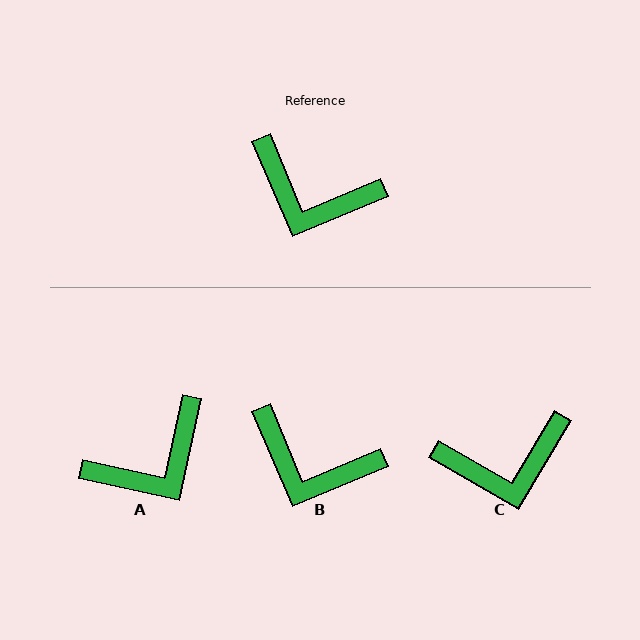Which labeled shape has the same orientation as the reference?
B.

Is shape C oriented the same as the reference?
No, it is off by about 36 degrees.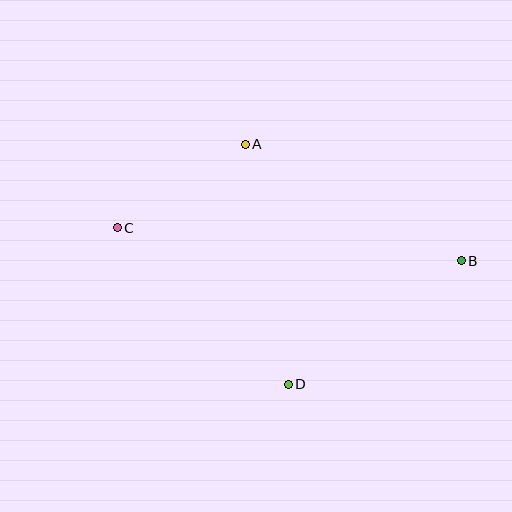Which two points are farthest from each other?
Points B and C are farthest from each other.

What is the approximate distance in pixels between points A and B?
The distance between A and B is approximately 246 pixels.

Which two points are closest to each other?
Points A and C are closest to each other.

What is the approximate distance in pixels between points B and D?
The distance between B and D is approximately 212 pixels.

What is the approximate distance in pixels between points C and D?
The distance between C and D is approximately 232 pixels.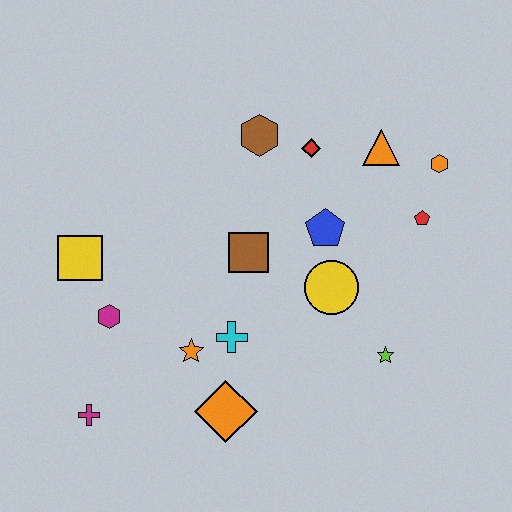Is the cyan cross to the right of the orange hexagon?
No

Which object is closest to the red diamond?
The brown hexagon is closest to the red diamond.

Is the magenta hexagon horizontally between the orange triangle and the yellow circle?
No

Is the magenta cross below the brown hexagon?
Yes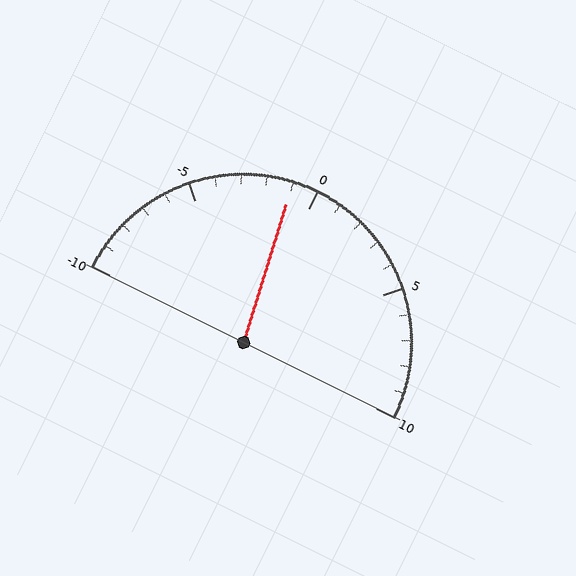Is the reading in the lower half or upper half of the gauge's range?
The reading is in the lower half of the range (-10 to 10).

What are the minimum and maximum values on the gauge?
The gauge ranges from -10 to 10.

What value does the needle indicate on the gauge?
The needle indicates approximately -1.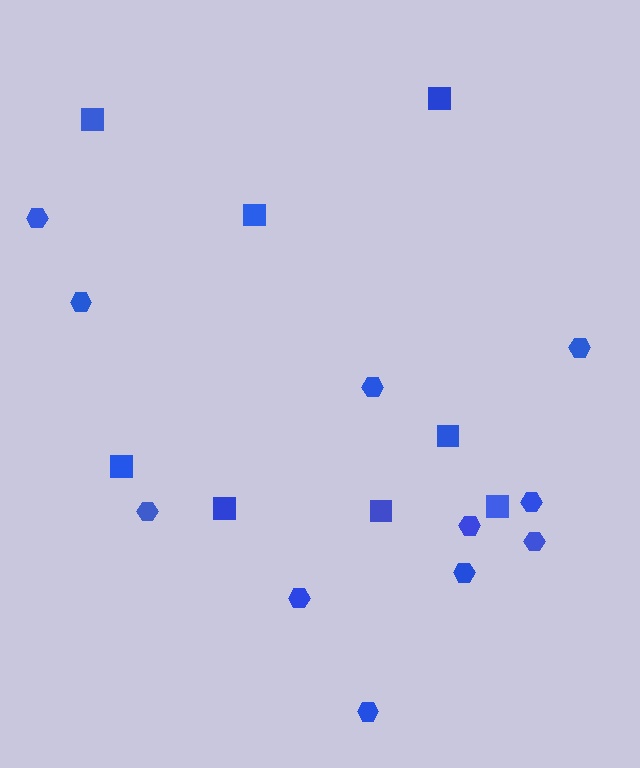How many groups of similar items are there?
There are 2 groups: one group of squares (8) and one group of hexagons (11).